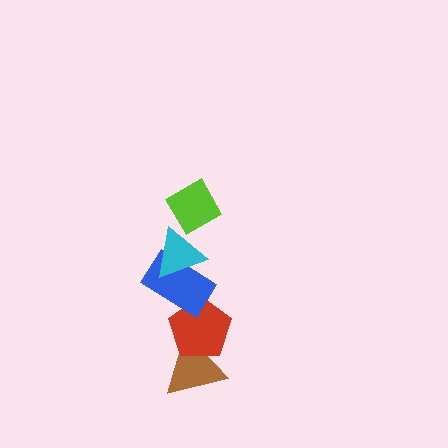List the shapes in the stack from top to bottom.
From top to bottom: the lime diamond, the cyan triangle, the blue rectangle, the red pentagon, the brown triangle.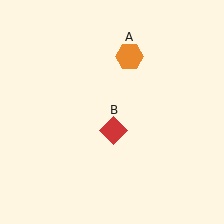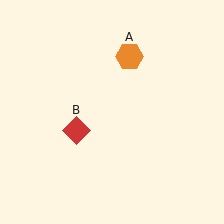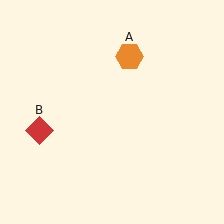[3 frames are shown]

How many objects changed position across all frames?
1 object changed position: red diamond (object B).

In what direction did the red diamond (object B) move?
The red diamond (object B) moved left.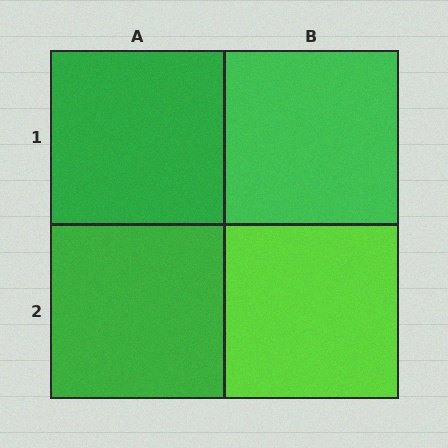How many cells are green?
3 cells are green.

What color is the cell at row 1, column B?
Green.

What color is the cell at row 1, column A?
Green.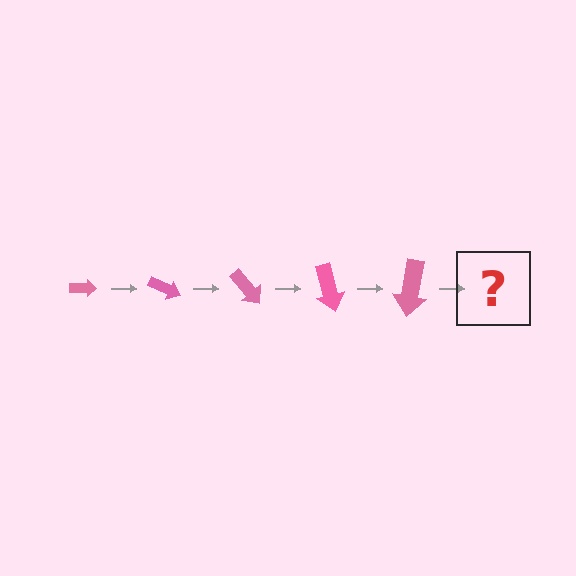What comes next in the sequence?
The next element should be an arrow, larger than the previous one and rotated 125 degrees from the start.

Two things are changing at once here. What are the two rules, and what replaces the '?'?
The two rules are that the arrow grows larger each step and it rotates 25 degrees each step. The '?' should be an arrow, larger than the previous one and rotated 125 degrees from the start.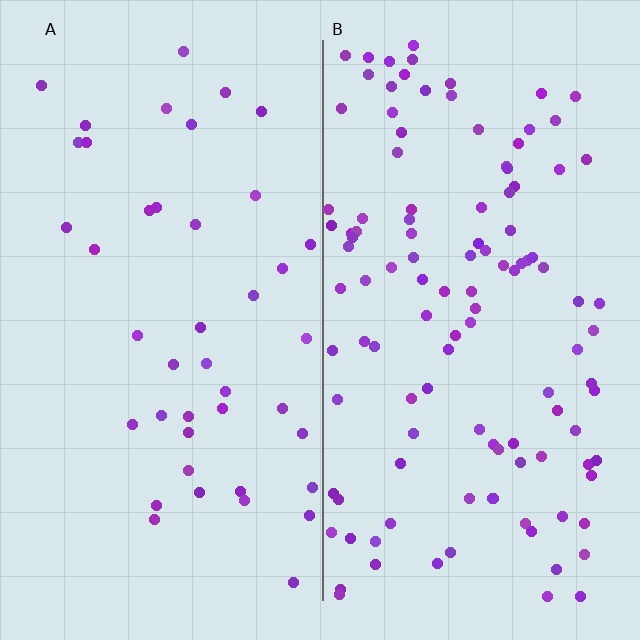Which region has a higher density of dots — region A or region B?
B (the right).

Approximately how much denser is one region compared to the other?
Approximately 2.7× — region B over region A.